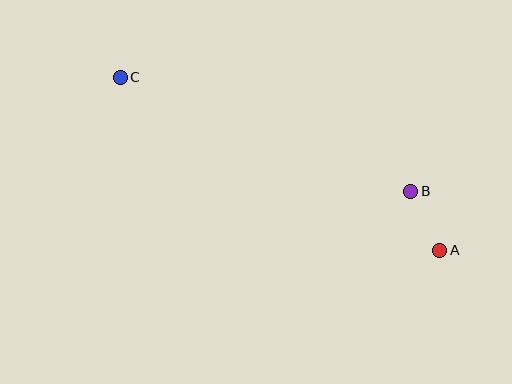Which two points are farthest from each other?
Points A and C are farthest from each other.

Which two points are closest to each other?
Points A and B are closest to each other.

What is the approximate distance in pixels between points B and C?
The distance between B and C is approximately 312 pixels.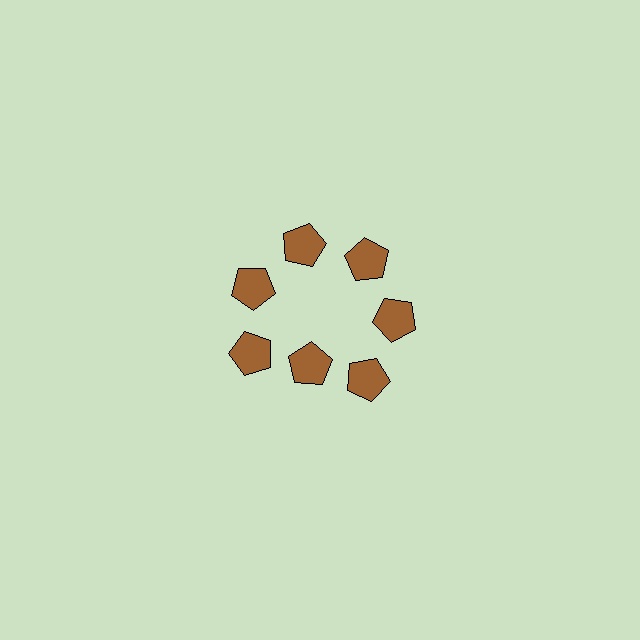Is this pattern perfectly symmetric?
No. The 7 brown pentagons are arranged in a ring, but one element near the 6 o'clock position is pulled inward toward the center, breaking the 7-fold rotational symmetry.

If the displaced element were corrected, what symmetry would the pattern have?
It would have 7-fold rotational symmetry — the pattern would map onto itself every 51 degrees.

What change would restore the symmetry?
The symmetry would be restored by moving it outward, back onto the ring so that all 7 pentagons sit at equal angles and equal distance from the center.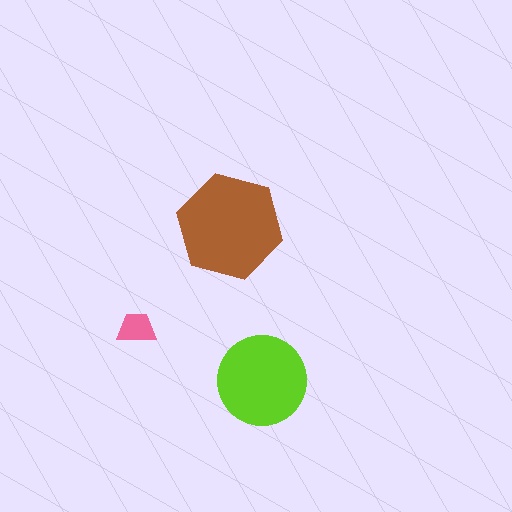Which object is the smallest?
The pink trapezoid.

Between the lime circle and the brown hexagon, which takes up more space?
The brown hexagon.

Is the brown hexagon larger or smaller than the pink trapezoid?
Larger.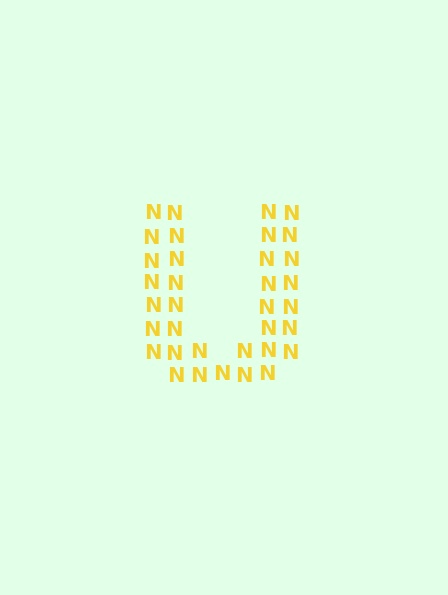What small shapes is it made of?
It is made of small letter N's.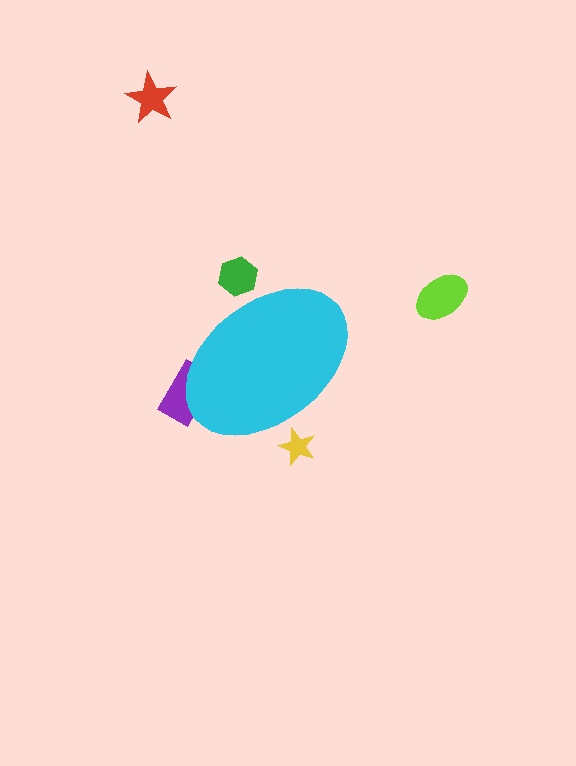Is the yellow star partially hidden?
Yes, the yellow star is partially hidden behind the cyan ellipse.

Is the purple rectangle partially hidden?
Yes, the purple rectangle is partially hidden behind the cyan ellipse.